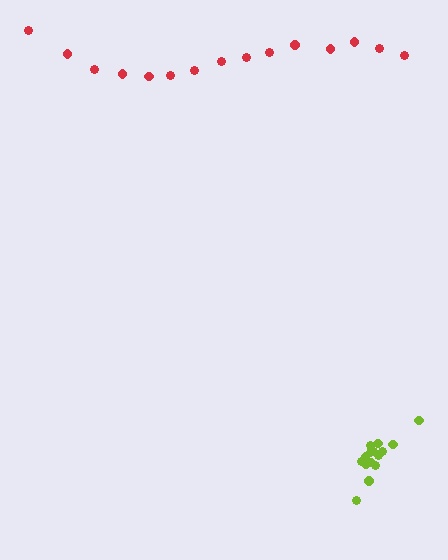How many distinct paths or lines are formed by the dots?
There are 2 distinct paths.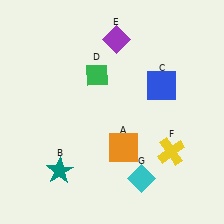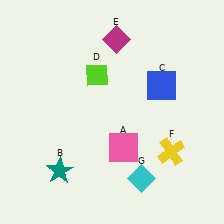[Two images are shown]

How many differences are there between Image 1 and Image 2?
There are 3 differences between the two images.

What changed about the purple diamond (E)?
In Image 1, E is purple. In Image 2, it changed to magenta.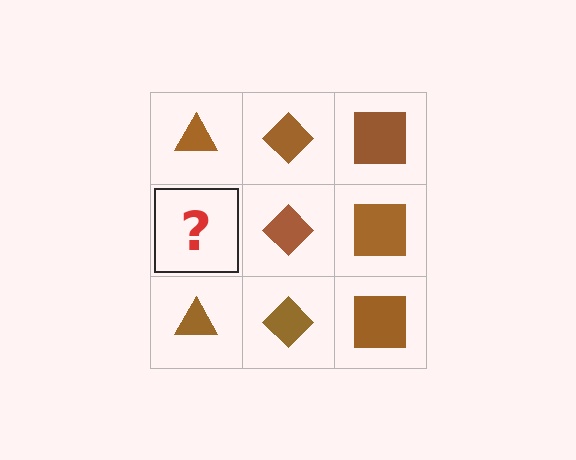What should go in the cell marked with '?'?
The missing cell should contain a brown triangle.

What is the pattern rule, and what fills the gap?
The rule is that each column has a consistent shape. The gap should be filled with a brown triangle.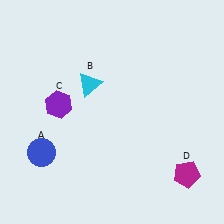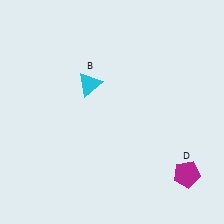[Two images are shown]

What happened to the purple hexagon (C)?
The purple hexagon (C) was removed in Image 2. It was in the top-left area of Image 1.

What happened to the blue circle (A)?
The blue circle (A) was removed in Image 2. It was in the bottom-left area of Image 1.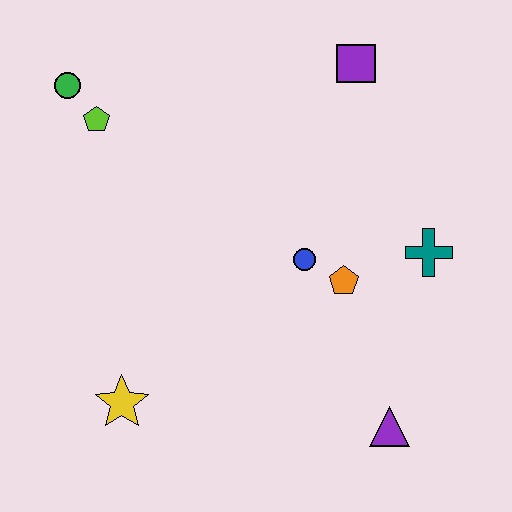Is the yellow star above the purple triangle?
Yes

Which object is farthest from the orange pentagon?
The green circle is farthest from the orange pentagon.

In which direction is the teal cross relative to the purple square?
The teal cross is below the purple square.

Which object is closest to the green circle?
The lime pentagon is closest to the green circle.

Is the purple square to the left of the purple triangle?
Yes